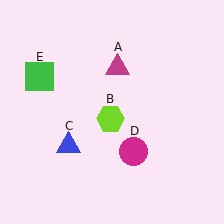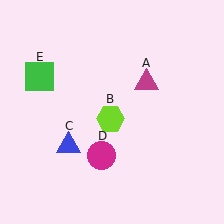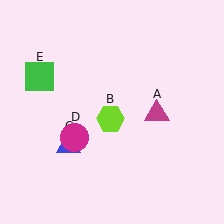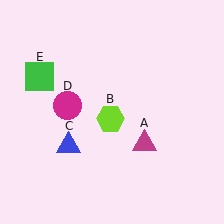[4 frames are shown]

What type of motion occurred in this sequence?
The magenta triangle (object A), magenta circle (object D) rotated clockwise around the center of the scene.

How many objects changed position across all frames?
2 objects changed position: magenta triangle (object A), magenta circle (object D).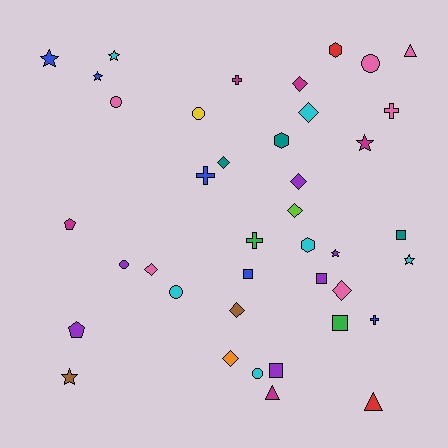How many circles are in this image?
There are 6 circles.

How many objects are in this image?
There are 40 objects.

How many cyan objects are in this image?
There are 6 cyan objects.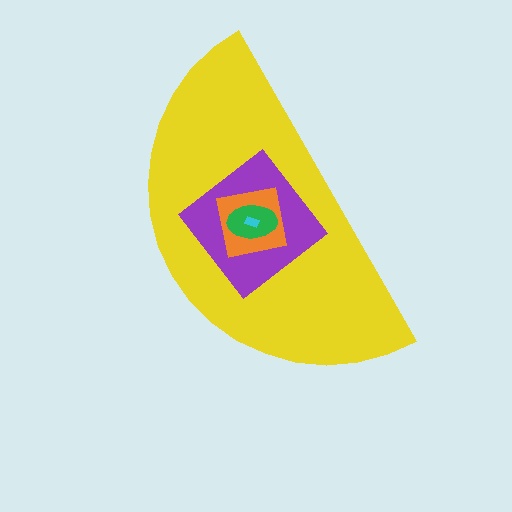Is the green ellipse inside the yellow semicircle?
Yes.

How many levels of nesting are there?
5.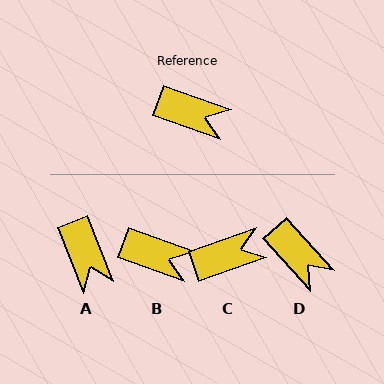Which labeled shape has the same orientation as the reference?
B.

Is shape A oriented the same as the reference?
No, it is off by about 48 degrees.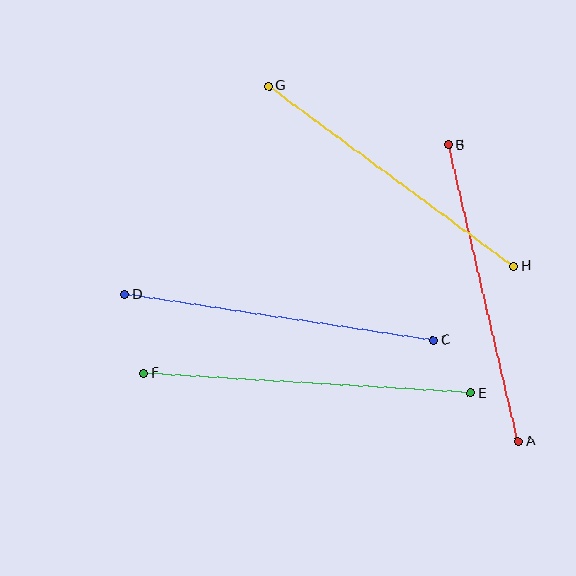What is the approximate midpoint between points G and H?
The midpoint is at approximately (391, 176) pixels.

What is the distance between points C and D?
The distance is approximately 312 pixels.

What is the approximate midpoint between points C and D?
The midpoint is at approximately (279, 317) pixels.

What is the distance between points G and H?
The distance is approximately 305 pixels.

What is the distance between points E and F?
The distance is approximately 328 pixels.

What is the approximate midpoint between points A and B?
The midpoint is at approximately (483, 293) pixels.